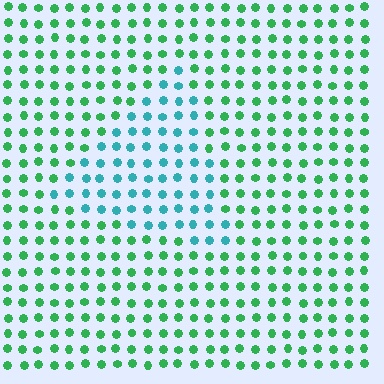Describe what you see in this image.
The image is filled with small green elements in a uniform arrangement. A triangle-shaped region is visible where the elements are tinted to a slightly different hue, forming a subtle color boundary.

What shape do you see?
I see a triangle.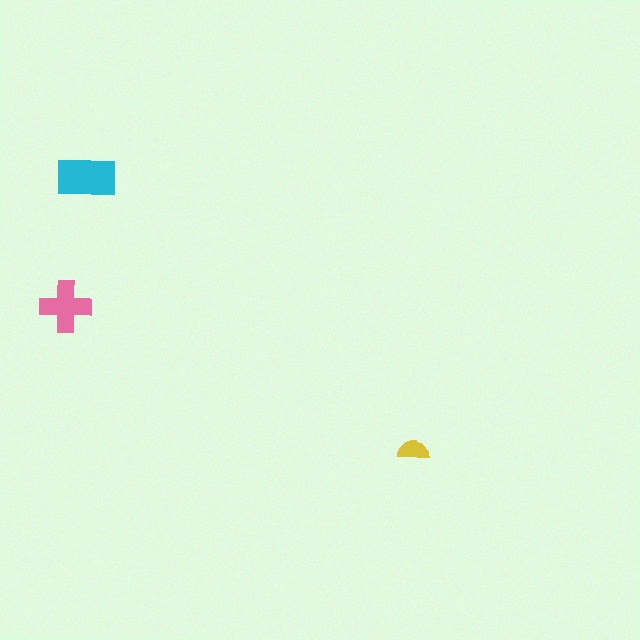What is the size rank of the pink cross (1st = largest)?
2nd.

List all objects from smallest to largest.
The yellow semicircle, the pink cross, the cyan rectangle.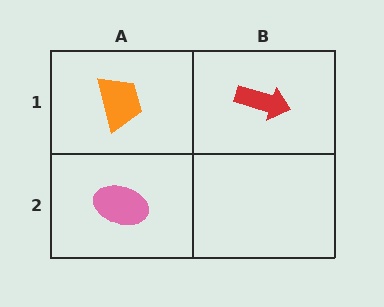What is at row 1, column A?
An orange trapezoid.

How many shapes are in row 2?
1 shape.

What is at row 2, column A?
A pink ellipse.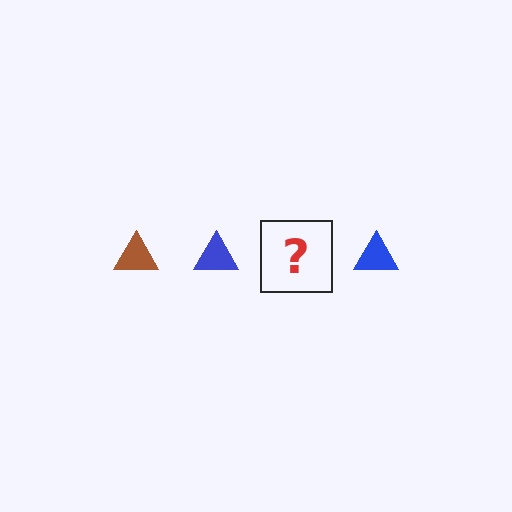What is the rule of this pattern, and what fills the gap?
The rule is that the pattern cycles through brown, blue triangles. The gap should be filled with a brown triangle.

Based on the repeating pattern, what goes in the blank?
The blank should be a brown triangle.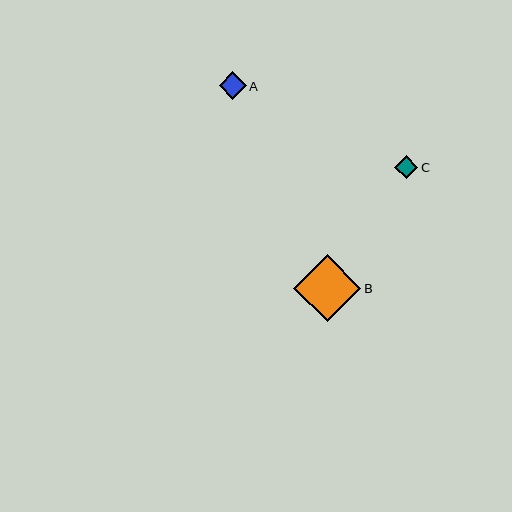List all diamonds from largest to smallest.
From largest to smallest: B, A, C.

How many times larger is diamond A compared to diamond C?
Diamond A is approximately 1.2 times the size of diamond C.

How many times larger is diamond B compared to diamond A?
Diamond B is approximately 2.5 times the size of diamond A.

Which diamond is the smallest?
Diamond C is the smallest with a size of approximately 23 pixels.